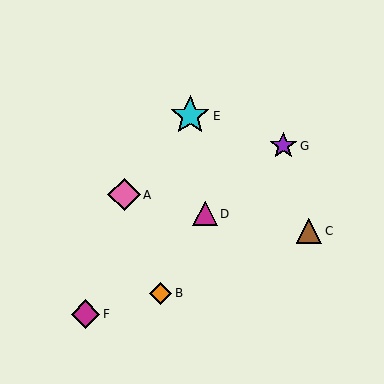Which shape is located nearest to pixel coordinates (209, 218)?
The magenta triangle (labeled D) at (205, 214) is nearest to that location.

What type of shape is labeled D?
Shape D is a magenta triangle.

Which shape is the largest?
The cyan star (labeled E) is the largest.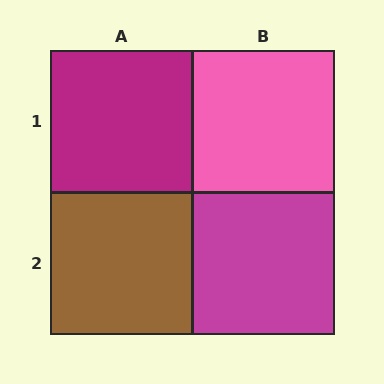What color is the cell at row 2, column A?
Brown.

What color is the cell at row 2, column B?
Magenta.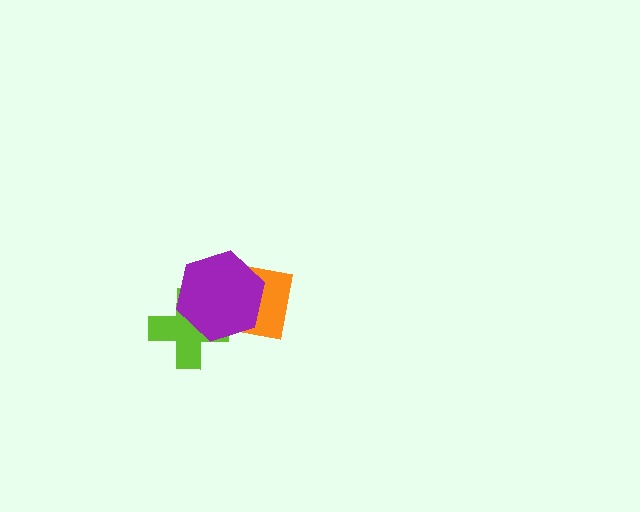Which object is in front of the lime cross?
The purple hexagon is in front of the lime cross.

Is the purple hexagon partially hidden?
No, no other shape covers it.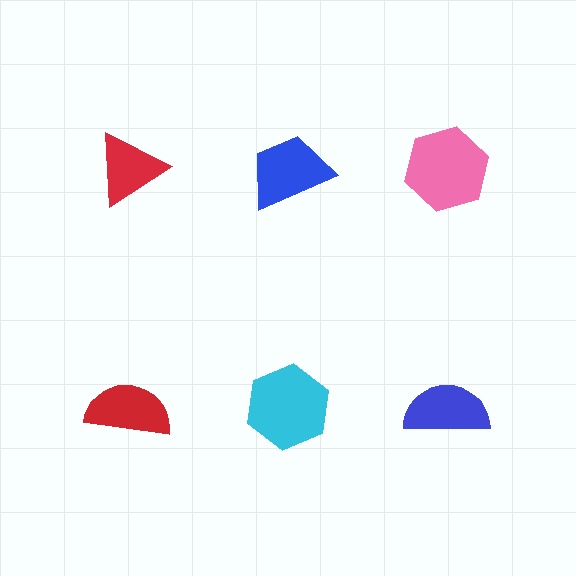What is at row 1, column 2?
A blue trapezoid.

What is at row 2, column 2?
A cyan hexagon.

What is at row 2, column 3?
A blue semicircle.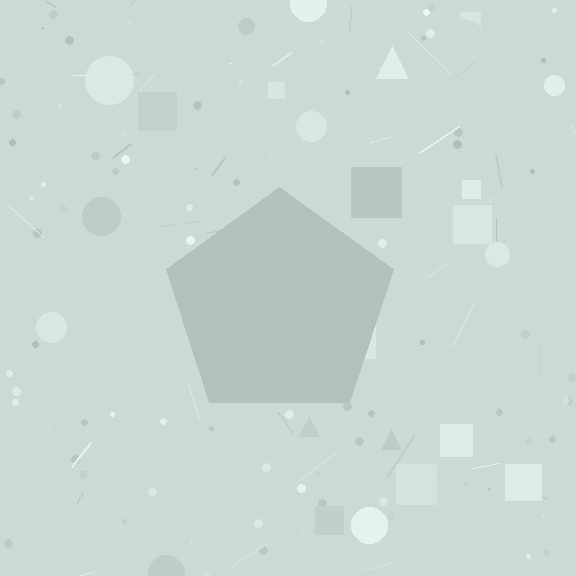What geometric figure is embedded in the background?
A pentagon is embedded in the background.